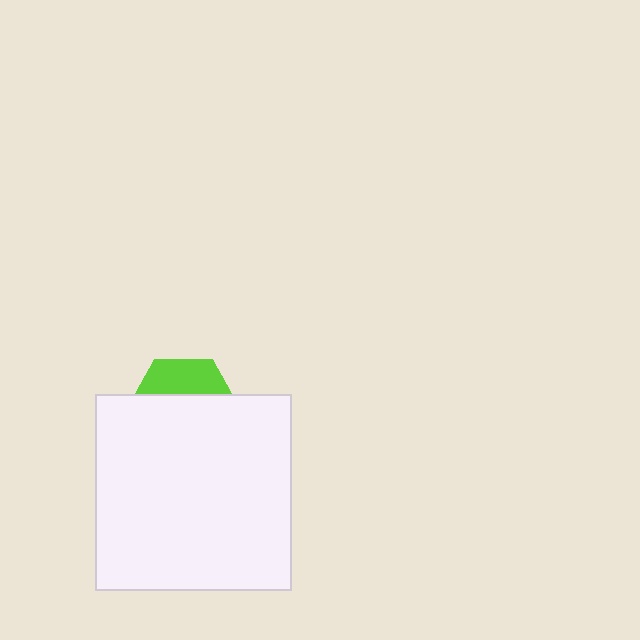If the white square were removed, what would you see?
You would see the complete lime hexagon.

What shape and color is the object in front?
The object in front is a white square.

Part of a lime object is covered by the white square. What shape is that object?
It is a hexagon.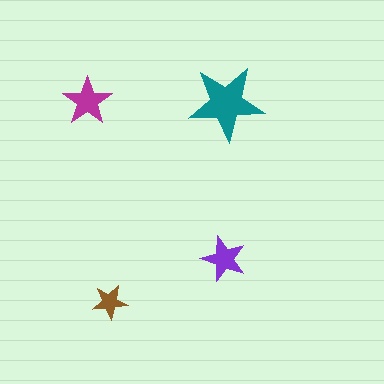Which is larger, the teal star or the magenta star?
The teal one.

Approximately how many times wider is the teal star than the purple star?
About 1.5 times wider.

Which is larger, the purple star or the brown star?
The purple one.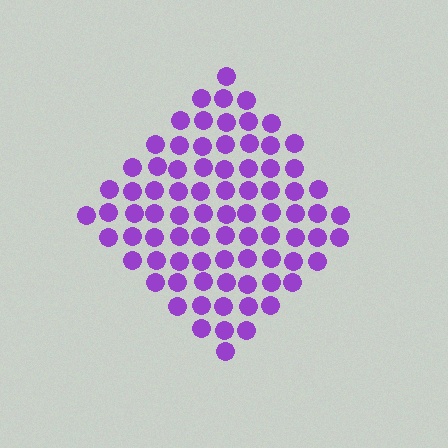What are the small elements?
The small elements are circles.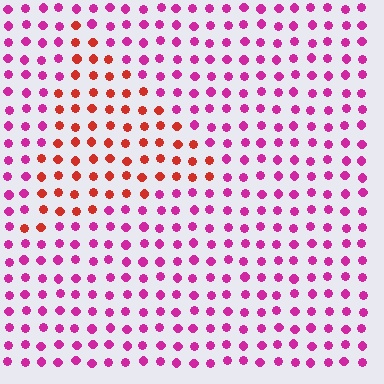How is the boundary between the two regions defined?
The boundary is defined purely by a slight shift in hue (about 47 degrees). Spacing, size, and orientation are identical on both sides.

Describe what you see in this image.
The image is filled with small magenta elements in a uniform arrangement. A triangle-shaped region is visible where the elements are tinted to a slightly different hue, forming a subtle color boundary.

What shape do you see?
I see a triangle.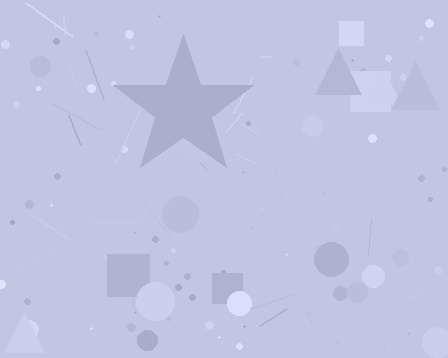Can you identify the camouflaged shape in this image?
The camouflaged shape is a star.